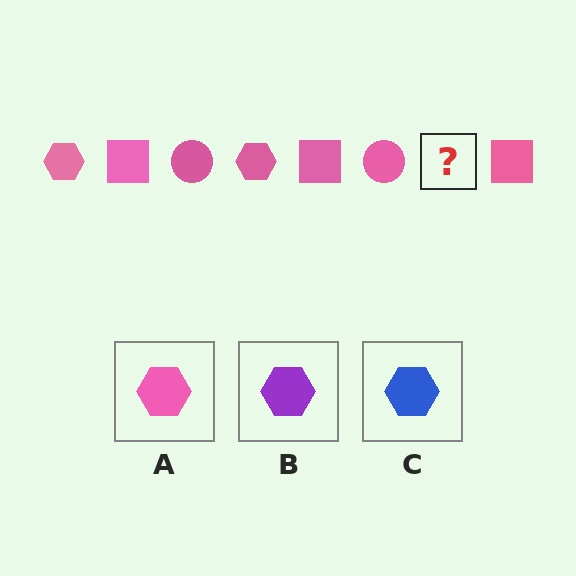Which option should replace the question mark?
Option A.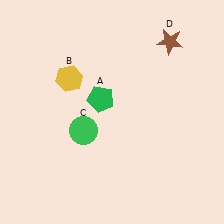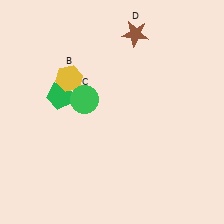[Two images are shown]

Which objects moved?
The objects that moved are: the green pentagon (A), the green circle (C), the brown star (D).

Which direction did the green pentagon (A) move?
The green pentagon (A) moved left.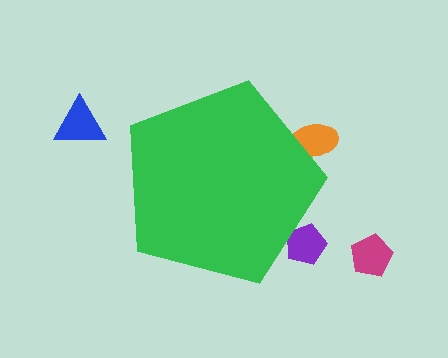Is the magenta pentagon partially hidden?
No, the magenta pentagon is fully visible.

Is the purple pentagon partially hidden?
Yes, the purple pentagon is partially hidden behind the green pentagon.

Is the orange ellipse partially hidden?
Yes, the orange ellipse is partially hidden behind the green pentagon.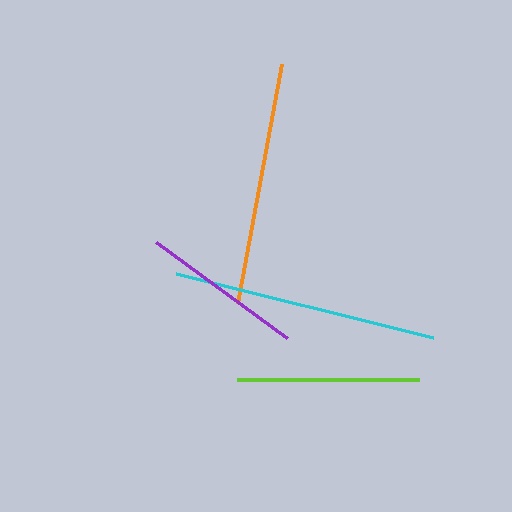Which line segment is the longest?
The cyan line is the longest at approximately 265 pixels.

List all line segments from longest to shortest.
From longest to shortest: cyan, orange, lime, purple.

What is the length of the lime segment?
The lime segment is approximately 182 pixels long.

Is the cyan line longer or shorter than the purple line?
The cyan line is longer than the purple line.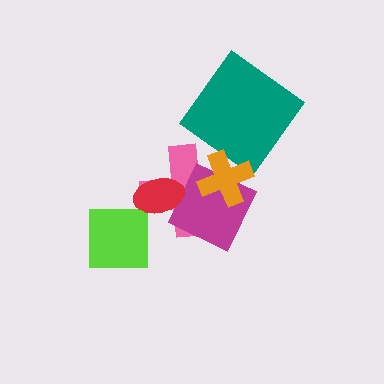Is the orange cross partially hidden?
No, no other shape covers it.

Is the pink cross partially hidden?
Yes, it is partially covered by another shape.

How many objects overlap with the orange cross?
2 objects overlap with the orange cross.